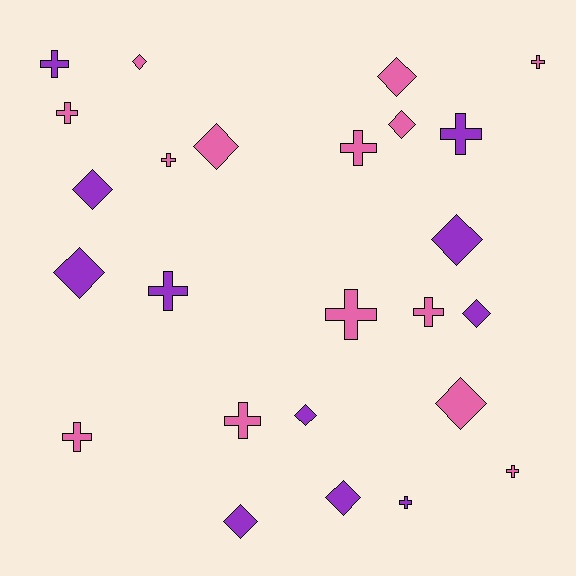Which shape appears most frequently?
Cross, with 13 objects.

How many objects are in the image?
There are 25 objects.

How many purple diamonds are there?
There are 7 purple diamonds.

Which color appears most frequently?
Pink, with 14 objects.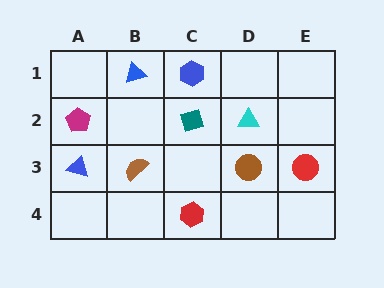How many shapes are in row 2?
3 shapes.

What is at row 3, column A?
A blue triangle.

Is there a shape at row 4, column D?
No, that cell is empty.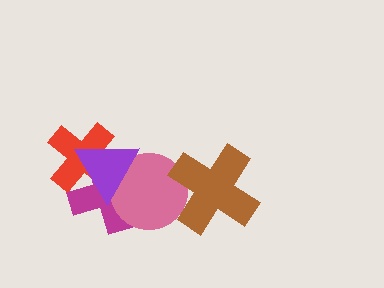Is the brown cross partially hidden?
No, no other shape covers it.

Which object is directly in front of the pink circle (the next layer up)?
The brown cross is directly in front of the pink circle.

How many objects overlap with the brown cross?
1 object overlaps with the brown cross.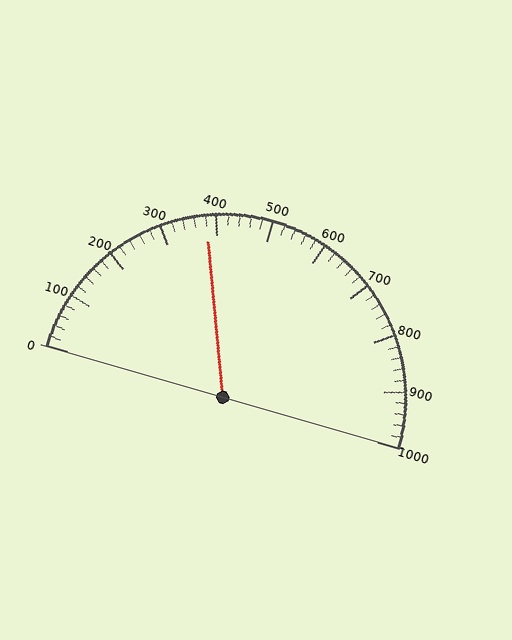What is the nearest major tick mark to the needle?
The nearest major tick mark is 400.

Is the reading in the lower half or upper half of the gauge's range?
The reading is in the lower half of the range (0 to 1000).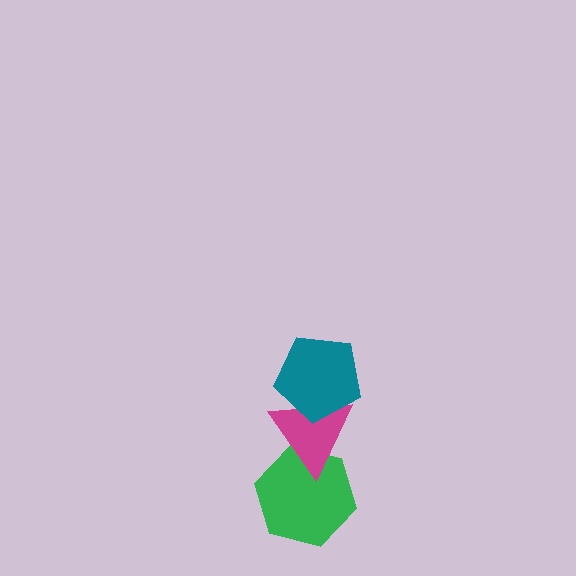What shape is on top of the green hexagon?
The magenta triangle is on top of the green hexagon.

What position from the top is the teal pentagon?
The teal pentagon is 1st from the top.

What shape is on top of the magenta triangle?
The teal pentagon is on top of the magenta triangle.